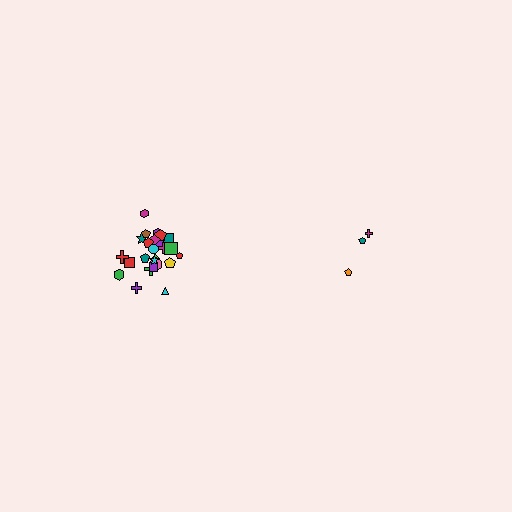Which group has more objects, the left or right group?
The left group.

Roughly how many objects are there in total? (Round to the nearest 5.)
Roughly 30 objects in total.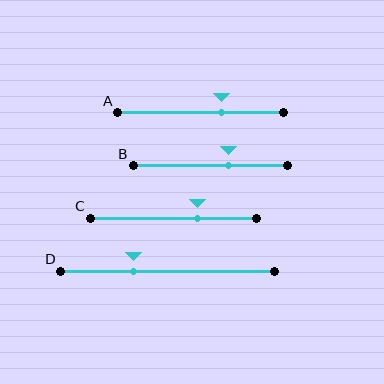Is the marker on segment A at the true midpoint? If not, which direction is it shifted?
No, the marker on segment A is shifted to the right by about 13% of the segment length.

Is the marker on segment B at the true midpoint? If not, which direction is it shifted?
No, the marker on segment B is shifted to the right by about 12% of the segment length.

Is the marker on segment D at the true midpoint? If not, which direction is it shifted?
No, the marker on segment D is shifted to the left by about 16% of the segment length.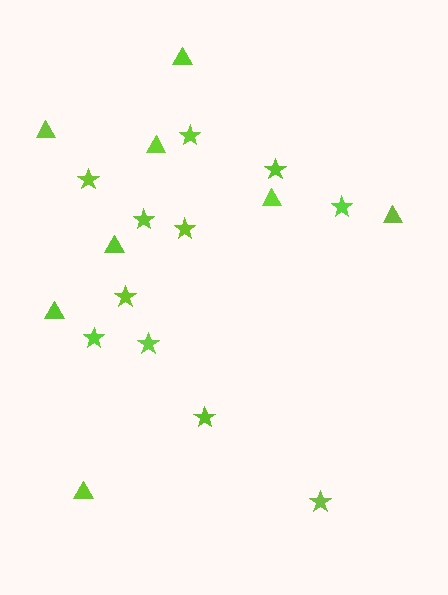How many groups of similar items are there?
There are 2 groups: one group of triangles (8) and one group of stars (11).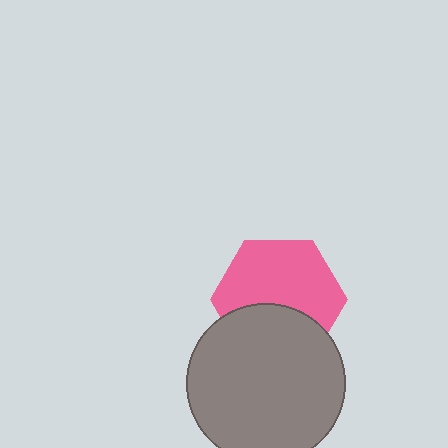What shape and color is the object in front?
The object in front is a gray circle.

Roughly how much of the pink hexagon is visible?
About half of it is visible (roughly 63%).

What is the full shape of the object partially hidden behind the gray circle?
The partially hidden object is a pink hexagon.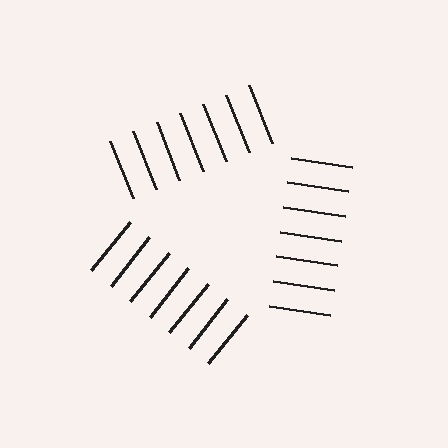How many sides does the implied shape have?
3 sides — the line-ends trace a triangle.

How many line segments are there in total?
21 — 7 along each of the 3 edges.